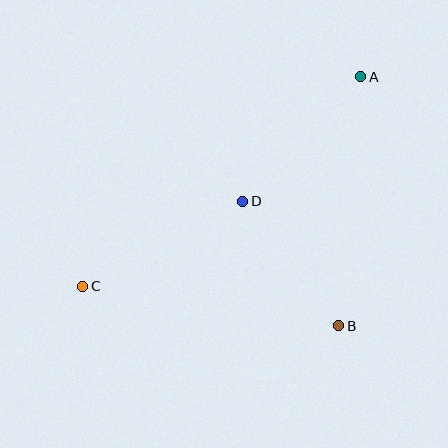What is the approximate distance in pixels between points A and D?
The distance between A and D is approximately 172 pixels.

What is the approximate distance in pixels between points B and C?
The distance between B and C is approximately 259 pixels.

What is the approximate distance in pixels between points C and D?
The distance between C and D is approximately 181 pixels.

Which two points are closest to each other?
Points B and D are closest to each other.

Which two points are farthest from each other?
Points A and C are farthest from each other.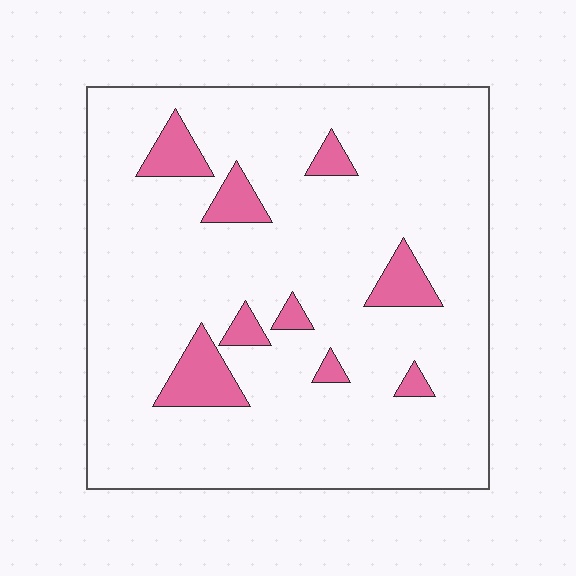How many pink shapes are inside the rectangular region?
9.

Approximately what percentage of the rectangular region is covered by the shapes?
Approximately 10%.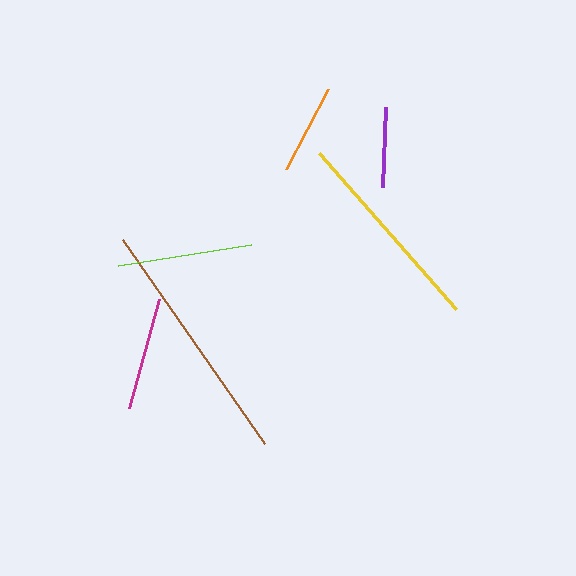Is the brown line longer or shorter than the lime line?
The brown line is longer than the lime line.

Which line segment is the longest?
The brown line is the longest at approximately 248 pixels.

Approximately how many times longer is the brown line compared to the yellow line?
The brown line is approximately 1.2 times the length of the yellow line.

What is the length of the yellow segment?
The yellow segment is approximately 208 pixels long.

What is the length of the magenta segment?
The magenta segment is approximately 114 pixels long.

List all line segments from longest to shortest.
From longest to shortest: brown, yellow, lime, magenta, orange, purple.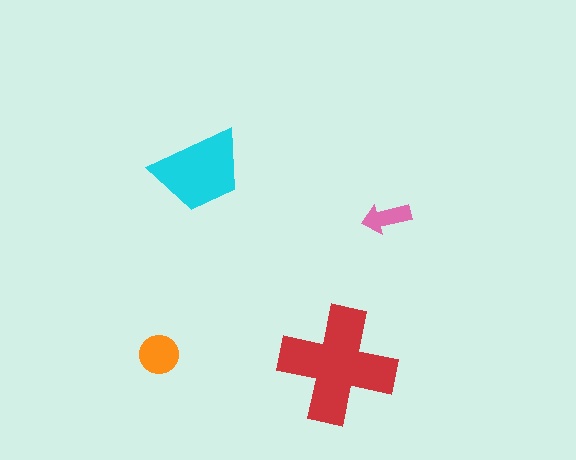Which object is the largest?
The red cross.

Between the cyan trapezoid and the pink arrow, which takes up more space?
The cyan trapezoid.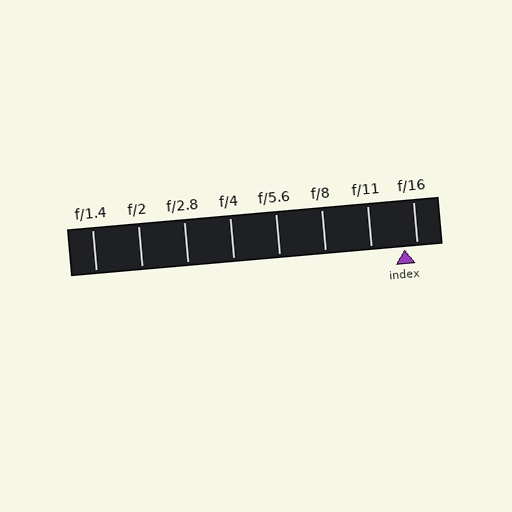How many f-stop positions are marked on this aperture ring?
There are 8 f-stop positions marked.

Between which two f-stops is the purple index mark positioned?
The index mark is between f/11 and f/16.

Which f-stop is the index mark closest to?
The index mark is closest to f/16.